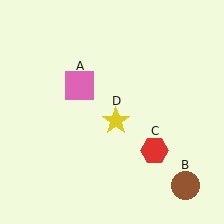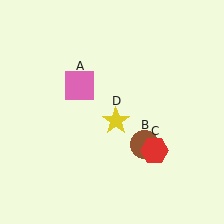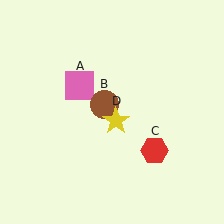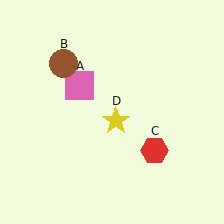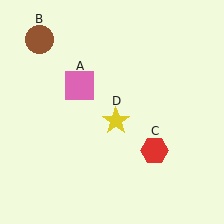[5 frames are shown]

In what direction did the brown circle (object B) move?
The brown circle (object B) moved up and to the left.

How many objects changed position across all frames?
1 object changed position: brown circle (object B).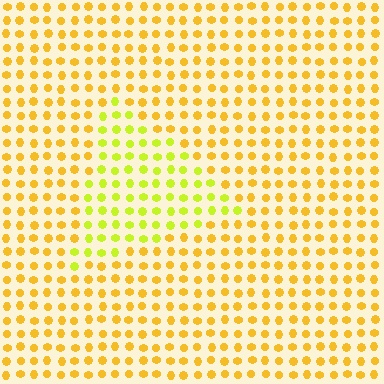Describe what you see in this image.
The image is filled with small yellow elements in a uniform arrangement. A triangle-shaped region is visible where the elements are tinted to a slightly different hue, forming a subtle color boundary.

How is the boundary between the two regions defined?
The boundary is defined purely by a slight shift in hue (about 31 degrees). Spacing, size, and orientation are identical on both sides.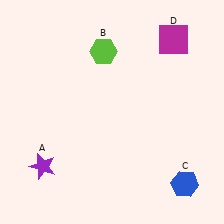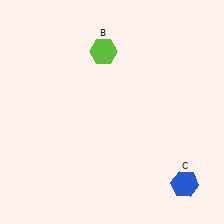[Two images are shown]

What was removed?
The magenta square (D), the purple star (A) were removed in Image 2.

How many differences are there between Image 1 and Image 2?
There are 2 differences between the two images.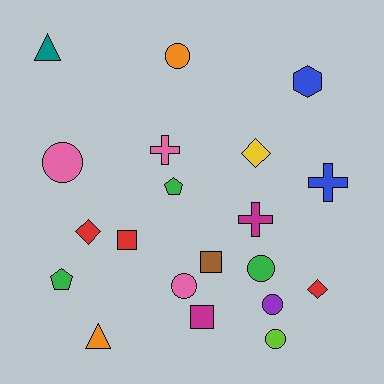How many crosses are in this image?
There are 3 crosses.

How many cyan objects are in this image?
There are no cyan objects.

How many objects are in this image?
There are 20 objects.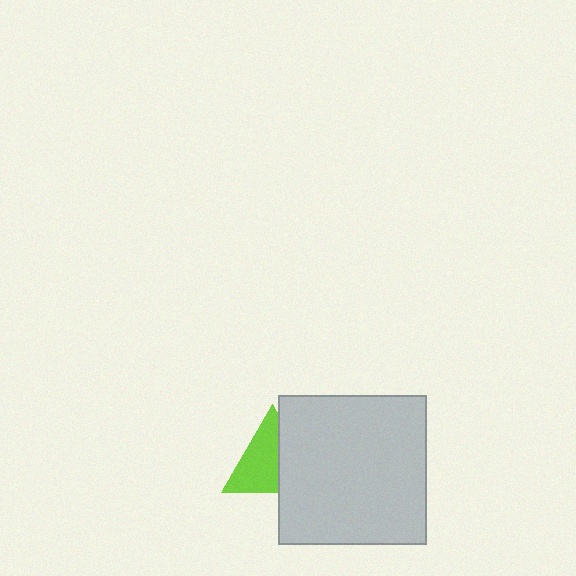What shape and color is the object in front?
The object in front is a light gray square.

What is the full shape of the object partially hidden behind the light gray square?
The partially hidden object is a lime triangle.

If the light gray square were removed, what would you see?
You would see the complete lime triangle.